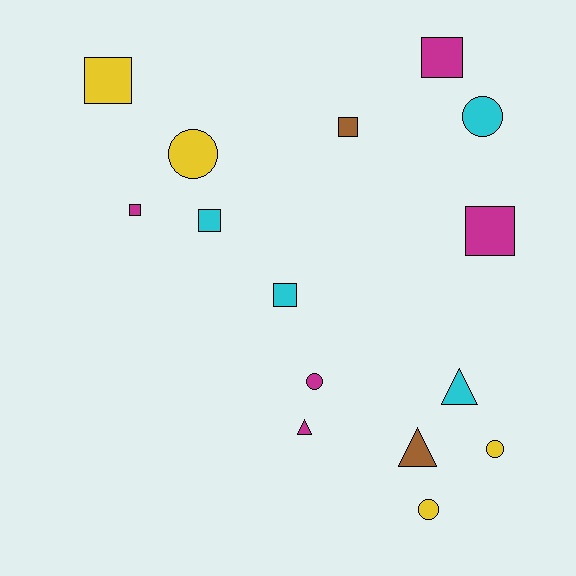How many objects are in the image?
There are 15 objects.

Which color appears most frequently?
Magenta, with 5 objects.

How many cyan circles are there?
There is 1 cyan circle.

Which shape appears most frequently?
Square, with 7 objects.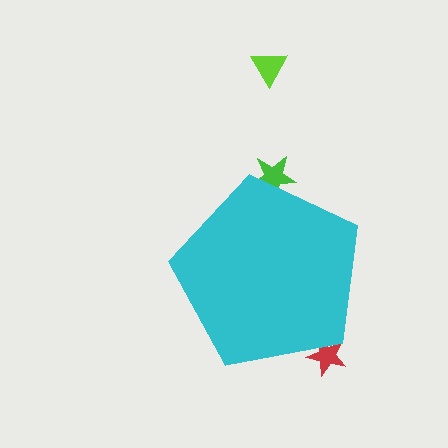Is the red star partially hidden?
Yes, the red star is partially hidden behind the cyan pentagon.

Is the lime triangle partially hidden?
No, the lime triangle is fully visible.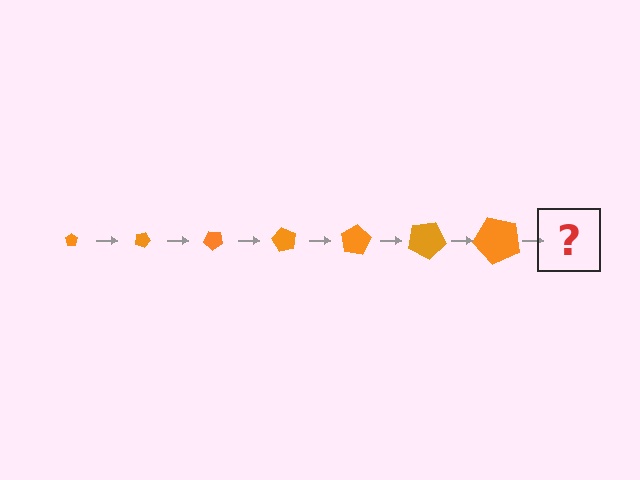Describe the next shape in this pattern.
It should be a pentagon, larger than the previous one and rotated 140 degrees from the start.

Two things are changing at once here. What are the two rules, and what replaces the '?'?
The two rules are that the pentagon grows larger each step and it rotates 20 degrees each step. The '?' should be a pentagon, larger than the previous one and rotated 140 degrees from the start.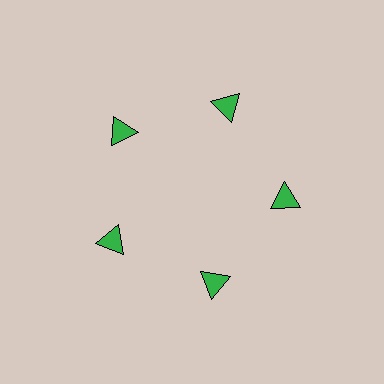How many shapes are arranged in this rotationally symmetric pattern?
There are 5 shapes, arranged in 5 groups of 1.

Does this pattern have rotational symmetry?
Yes, this pattern has 5-fold rotational symmetry. It looks the same after rotating 72 degrees around the center.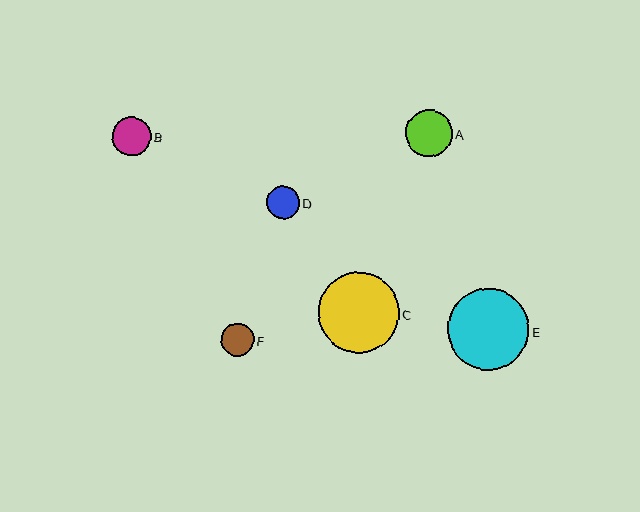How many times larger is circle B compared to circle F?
Circle B is approximately 1.2 times the size of circle F.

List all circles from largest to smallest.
From largest to smallest: E, C, A, B, F, D.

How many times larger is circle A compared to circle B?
Circle A is approximately 1.2 times the size of circle B.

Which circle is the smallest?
Circle D is the smallest with a size of approximately 33 pixels.